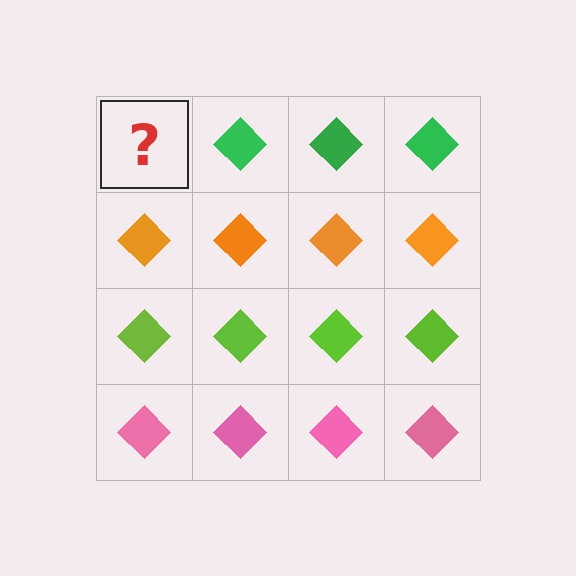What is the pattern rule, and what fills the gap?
The rule is that each row has a consistent color. The gap should be filled with a green diamond.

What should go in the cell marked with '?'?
The missing cell should contain a green diamond.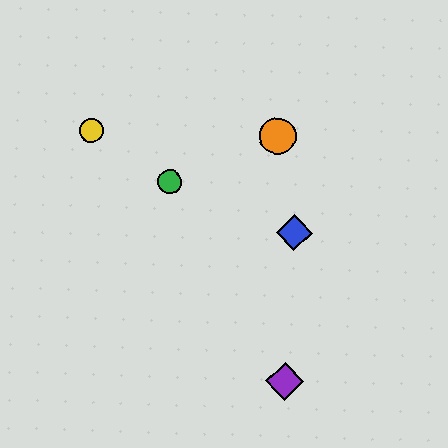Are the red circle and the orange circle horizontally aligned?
Yes, both are at y≈136.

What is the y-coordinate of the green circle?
The green circle is at y≈182.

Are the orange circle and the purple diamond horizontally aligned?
No, the orange circle is at y≈136 and the purple diamond is at y≈381.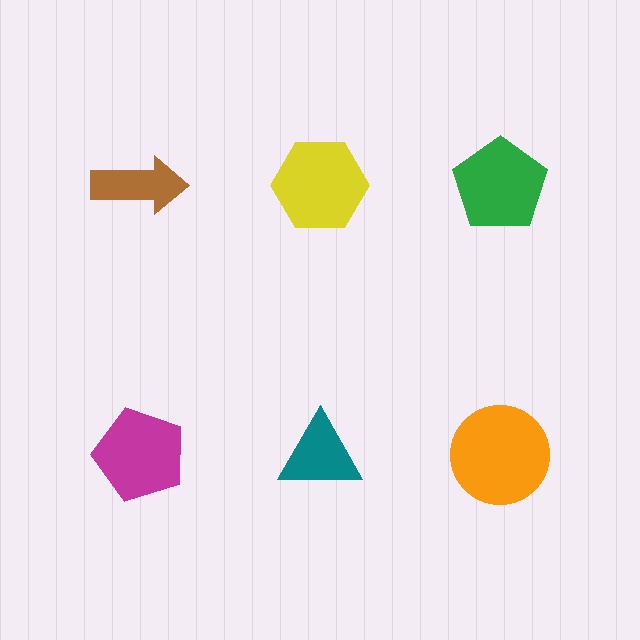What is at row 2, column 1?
A magenta pentagon.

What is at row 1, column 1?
A brown arrow.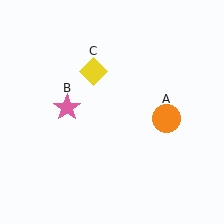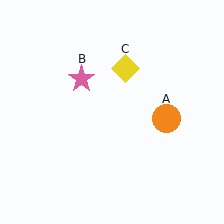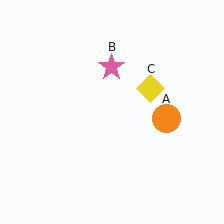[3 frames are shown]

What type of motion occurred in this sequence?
The pink star (object B), yellow diamond (object C) rotated clockwise around the center of the scene.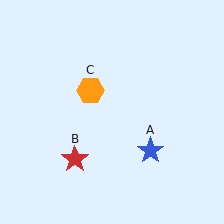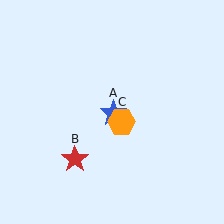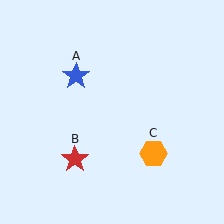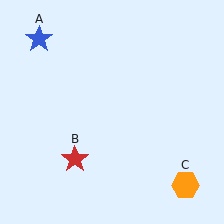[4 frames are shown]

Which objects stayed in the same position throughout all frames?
Red star (object B) remained stationary.